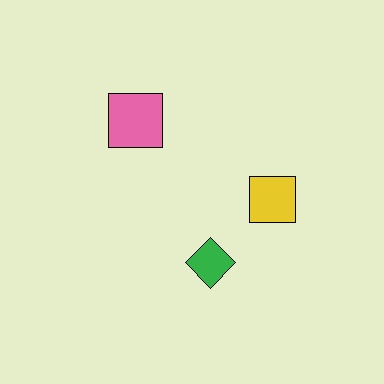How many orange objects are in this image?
There are no orange objects.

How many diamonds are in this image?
There is 1 diamond.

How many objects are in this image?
There are 3 objects.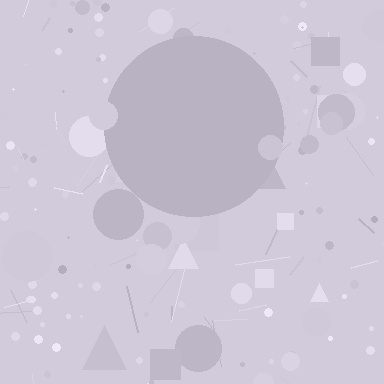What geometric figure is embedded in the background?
A circle is embedded in the background.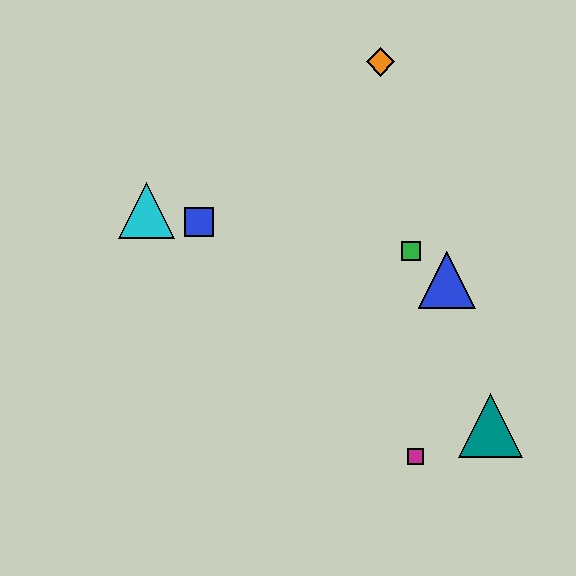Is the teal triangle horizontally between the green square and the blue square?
No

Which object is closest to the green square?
The blue triangle is closest to the green square.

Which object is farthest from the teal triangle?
The cyan triangle is farthest from the teal triangle.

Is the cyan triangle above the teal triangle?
Yes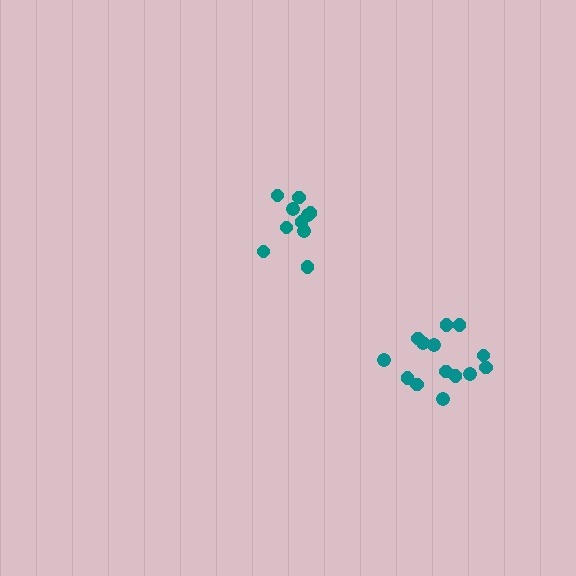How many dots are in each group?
Group 1: 14 dots, Group 2: 10 dots (24 total).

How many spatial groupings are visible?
There are 2 spatial groupings.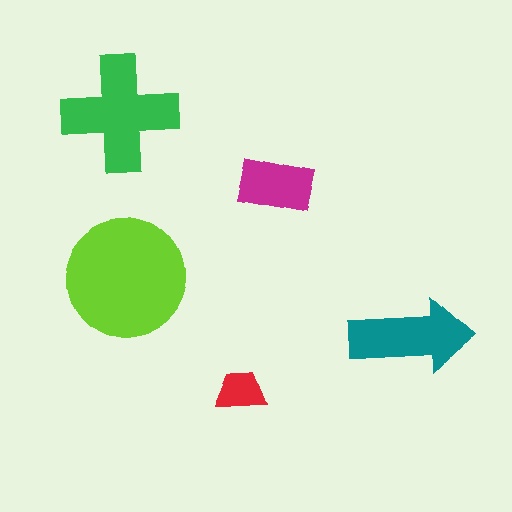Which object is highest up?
The green cross is topmost.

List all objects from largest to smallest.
The lime circle, the green cross, the teal arrow, the magenta rectangle, the red trapezoid.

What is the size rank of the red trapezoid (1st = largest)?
5th.